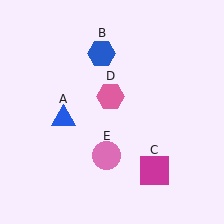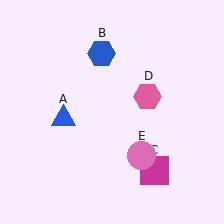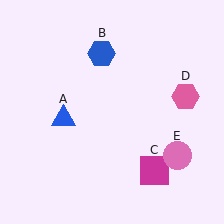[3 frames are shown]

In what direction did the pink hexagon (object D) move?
The pink hexagon (object D) moved right.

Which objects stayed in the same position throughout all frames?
Blue triangle (object A) and blue hexagon (object B) and magenta square (object C) remained stationary.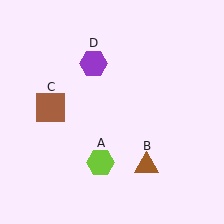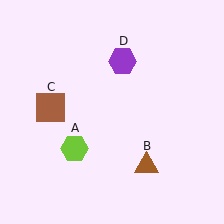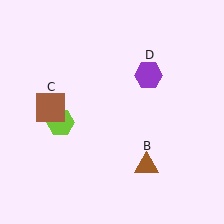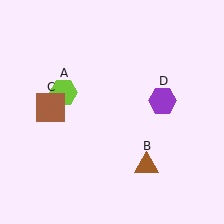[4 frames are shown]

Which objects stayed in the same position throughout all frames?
Brown triangle (object B) and brown square (object C) remained stationary.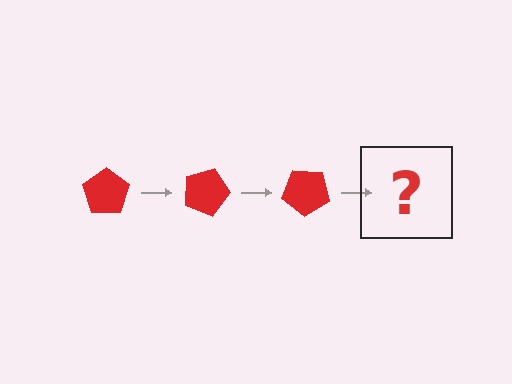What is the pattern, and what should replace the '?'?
The pattern is that the pentagon rotates 20 degrees each step. The '?' should be a red pentagon rotated 60 degrees.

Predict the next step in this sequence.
The next step is a red pentagon rotated 60 degrees.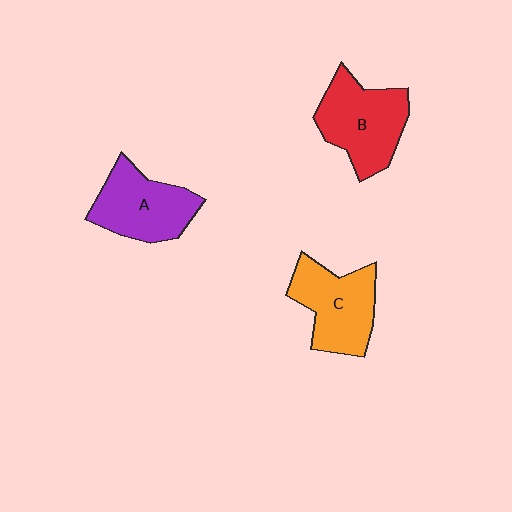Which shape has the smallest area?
Shape A (purple).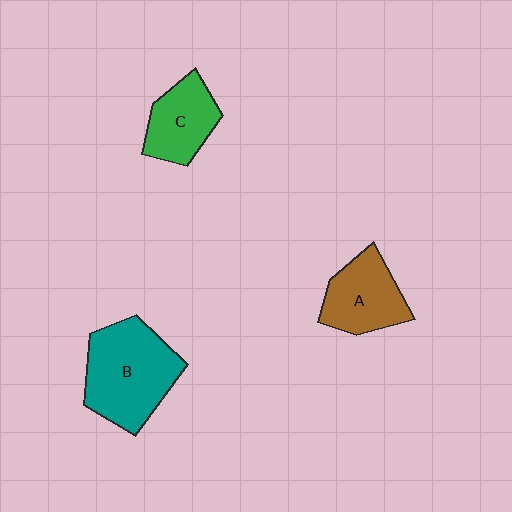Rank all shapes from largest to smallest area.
From largest to smallest: B (teal), A (brown), C (green).